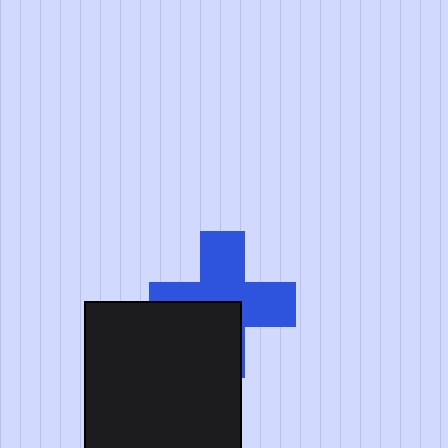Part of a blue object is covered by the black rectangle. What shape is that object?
It is a cross.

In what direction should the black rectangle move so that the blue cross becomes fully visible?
The black rectangle should move down. That is the shortest direction to clear the overlap and leave the blue cross fully visible.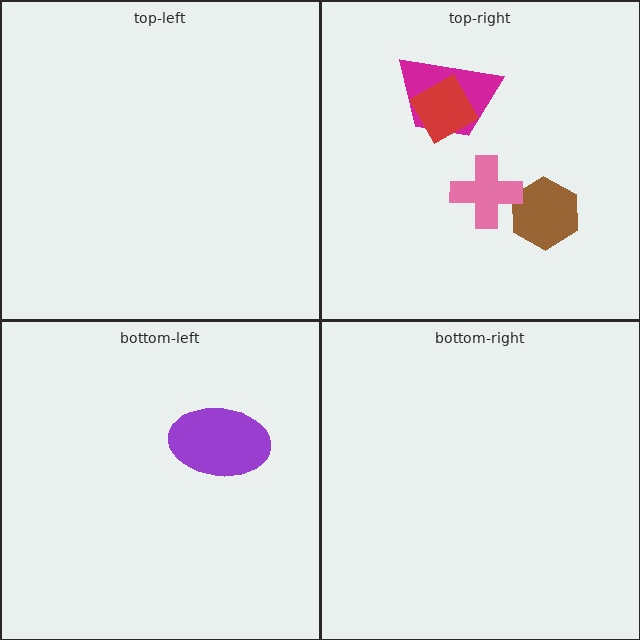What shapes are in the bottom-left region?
The purple ellipse.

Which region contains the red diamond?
The top-right region.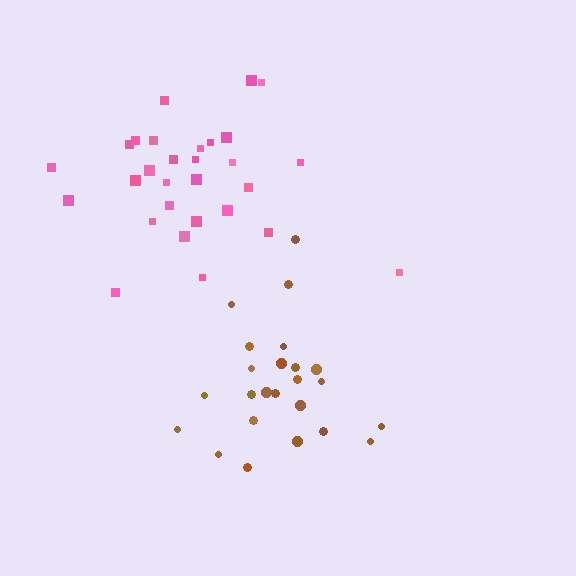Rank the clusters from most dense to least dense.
pink, brown.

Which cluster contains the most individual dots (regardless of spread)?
Pink (29).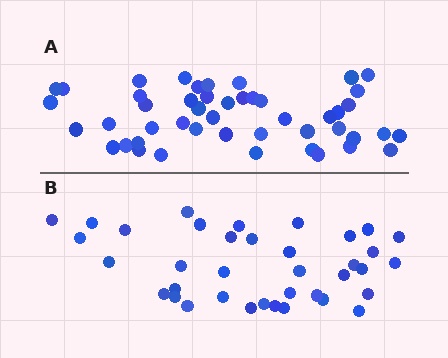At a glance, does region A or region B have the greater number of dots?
Region A (the top region) has more dots.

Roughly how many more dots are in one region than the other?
Region A has roughly 10 or so more dots than region B.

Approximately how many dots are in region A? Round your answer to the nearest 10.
About 50 dots. (The exact count is 47, which rounds to 50.)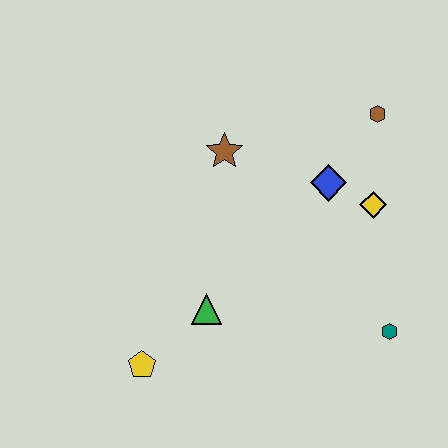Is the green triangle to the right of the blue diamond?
No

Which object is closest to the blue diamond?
The yellow diamond is closest to the blue diamond.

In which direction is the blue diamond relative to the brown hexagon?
The blue diamond is below the brown hexagon.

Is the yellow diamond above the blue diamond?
No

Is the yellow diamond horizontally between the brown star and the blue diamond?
No